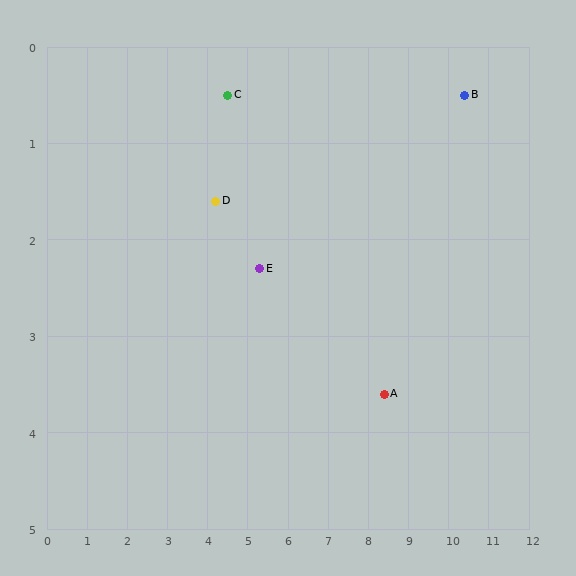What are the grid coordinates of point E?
Point E is at approximately (5.3, 2.3).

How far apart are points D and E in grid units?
Points D and E are about 1.3 grid units apart.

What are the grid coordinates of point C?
Point C is at approximately (4.5, 0.5).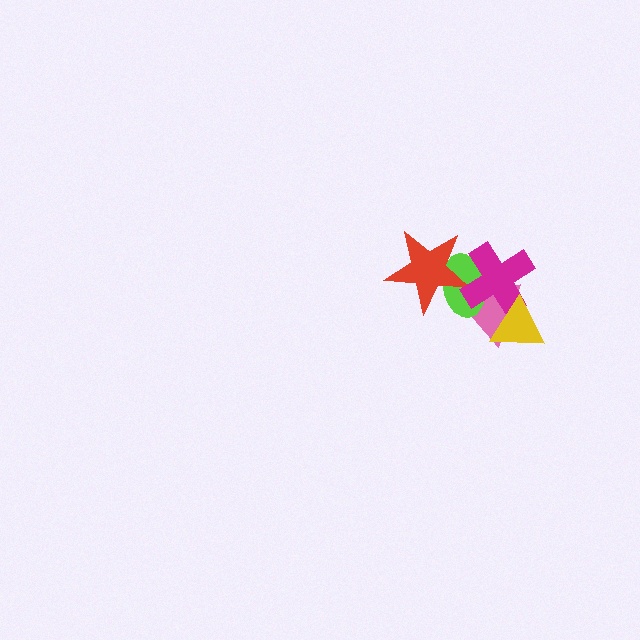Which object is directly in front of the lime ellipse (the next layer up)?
The red star is directly in front of the lime ellipse.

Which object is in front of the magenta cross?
The yellow triangle is in front of the magenta cross.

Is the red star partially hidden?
Yes, it is partially covered by another shape.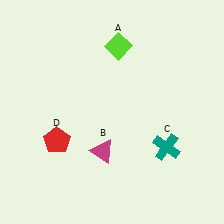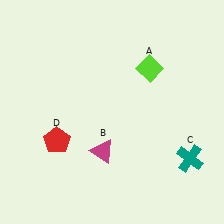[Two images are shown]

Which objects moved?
The objects that moved are: the lime diamond (A), the teal cross (C).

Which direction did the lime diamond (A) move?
The lime diamond (A) moved right.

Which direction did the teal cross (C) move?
The teal cross (C) moved right.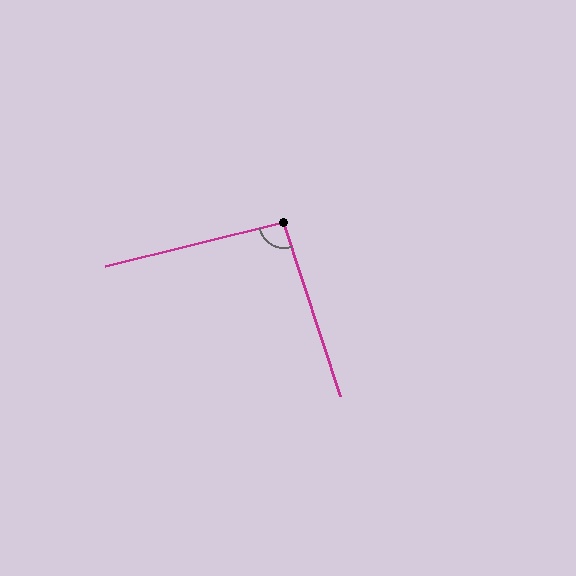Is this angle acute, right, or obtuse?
It is approximately a right angle.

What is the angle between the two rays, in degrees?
Approximately 94 degrees.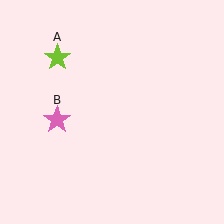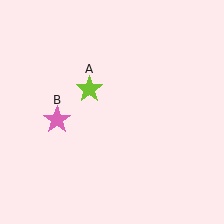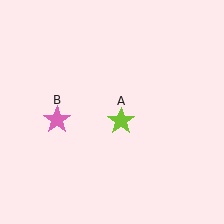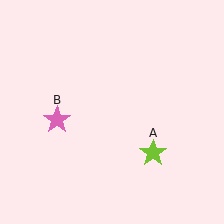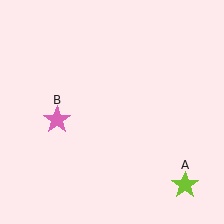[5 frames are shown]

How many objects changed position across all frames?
1 object changed position: lime star (object A).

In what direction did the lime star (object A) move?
The lime star (object A) moved down and to the right.